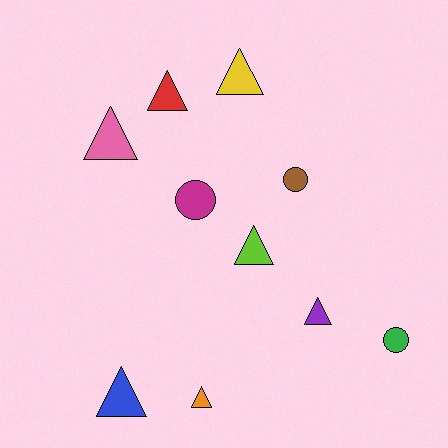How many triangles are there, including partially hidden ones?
There are 7 triangles.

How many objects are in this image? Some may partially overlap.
There are 10 objects.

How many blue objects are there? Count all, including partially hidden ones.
There is 1 blue object.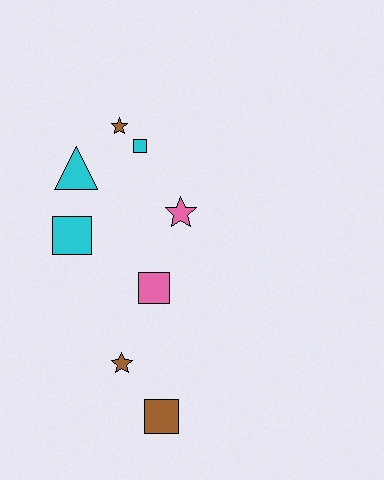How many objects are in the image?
There are 8 objects.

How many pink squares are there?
There is 1 pink square.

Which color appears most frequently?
Cyan, with 3 objects.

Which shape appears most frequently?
Square, with 4 objects.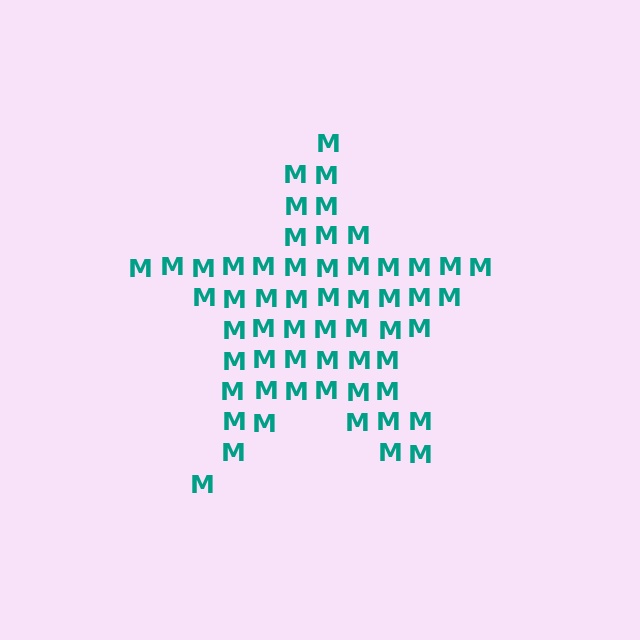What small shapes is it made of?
It is made of small letter M's.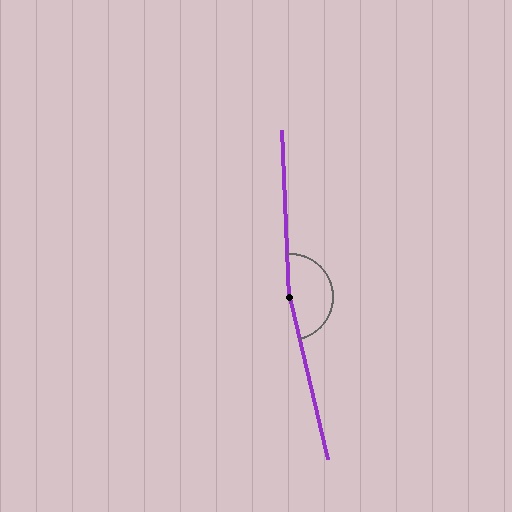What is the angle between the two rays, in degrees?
Approximately 170 degrees.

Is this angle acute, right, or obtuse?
It is obtuse.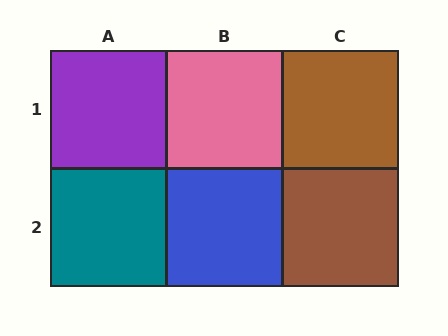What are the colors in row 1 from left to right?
Purple, pink, brown.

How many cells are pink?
1 cell is pink.